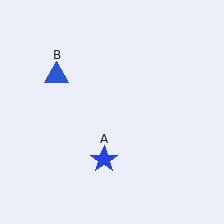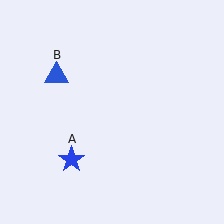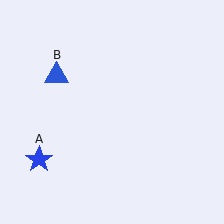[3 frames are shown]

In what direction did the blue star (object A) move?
The blue star (object A) moved left.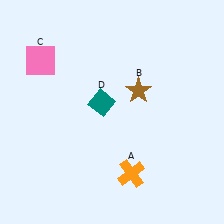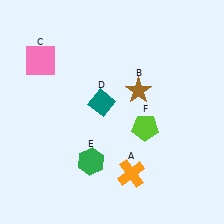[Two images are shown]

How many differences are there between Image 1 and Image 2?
There are 2 differences between the two images.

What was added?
A green hexagon (E), a lime pentagon (F) were added in Image 2.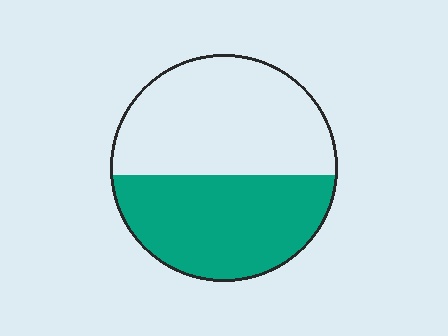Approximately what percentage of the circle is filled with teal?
Approximately 45%.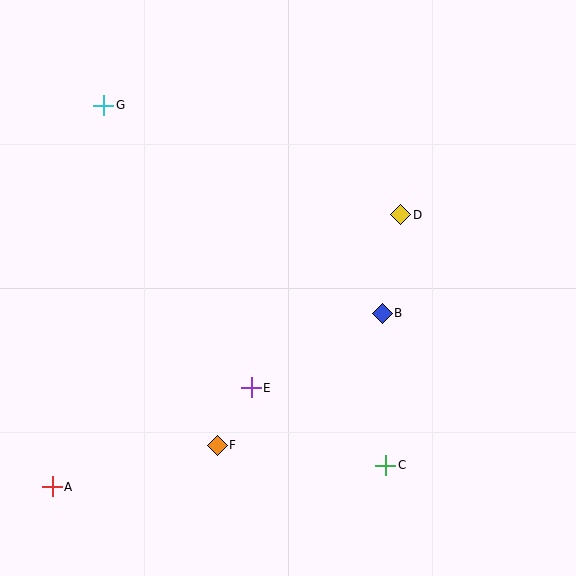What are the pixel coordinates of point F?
Point F is at (217, 445).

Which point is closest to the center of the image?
Point B at (382, 313) is closest to the center.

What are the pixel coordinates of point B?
Point B is at (382, 313).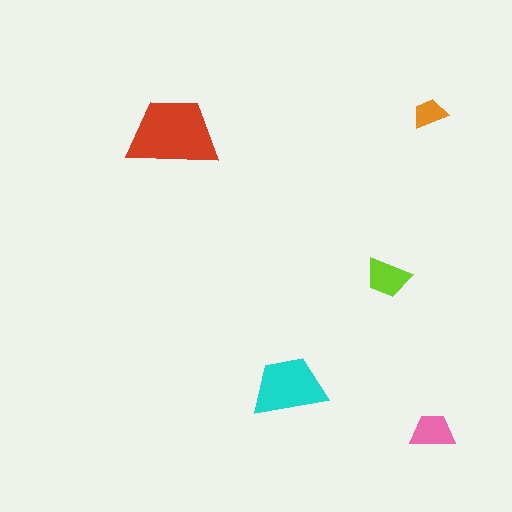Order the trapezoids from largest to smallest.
the red one, the cyan one, the lime one, the pink one, the orange one.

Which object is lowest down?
The pink trapezoid is bottommost.